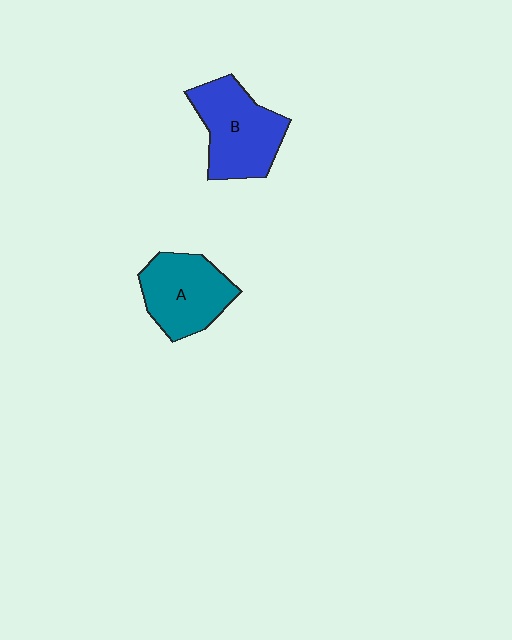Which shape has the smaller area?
Shape A (teal).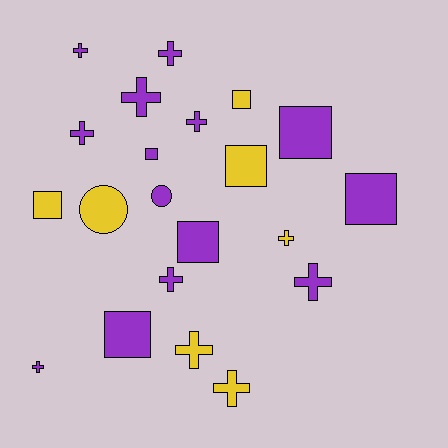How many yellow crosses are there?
There are 3 yellow crosses.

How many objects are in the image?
There are 21 objects.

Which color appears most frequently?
Purple, with 14 objects.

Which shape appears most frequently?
Cross, with 11 objects.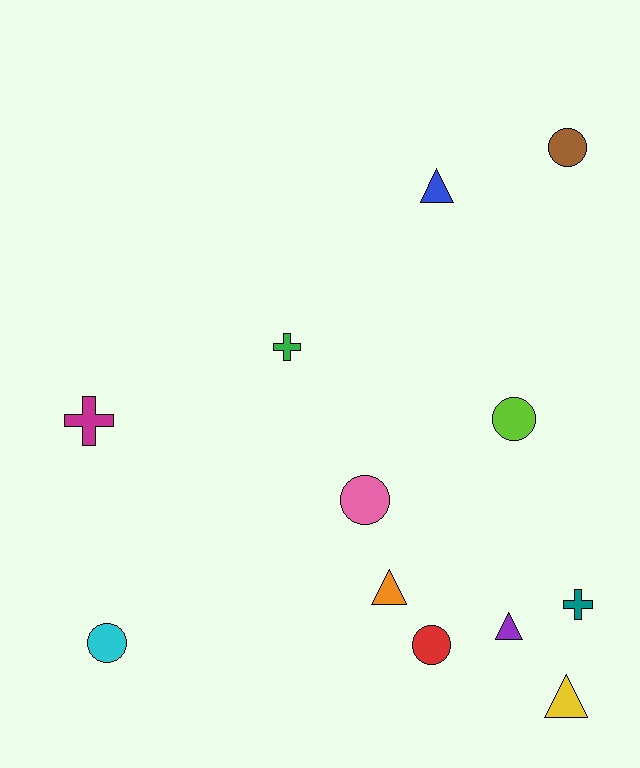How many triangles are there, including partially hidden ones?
There are 4 triangles.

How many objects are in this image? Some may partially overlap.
There are 12 objects.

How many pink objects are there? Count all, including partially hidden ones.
There is 1 pink object.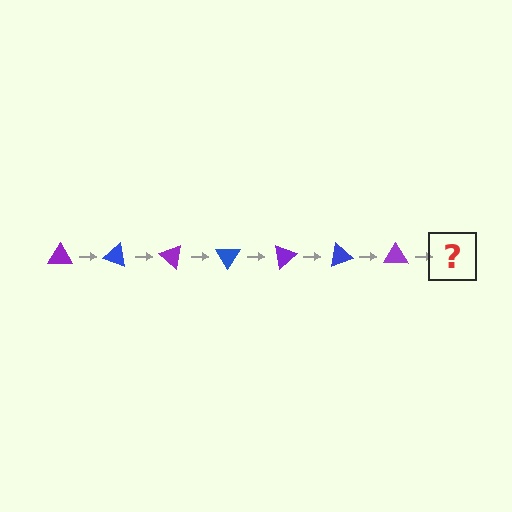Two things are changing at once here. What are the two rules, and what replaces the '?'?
The two rules are that it rotates 20 degrees each step and the color cycles through purple and blue. The '?' should be a blue triangle, rotated 140 degrees from the start.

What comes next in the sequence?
The next element should be a blue triangle, rotated 140 degrees from the start.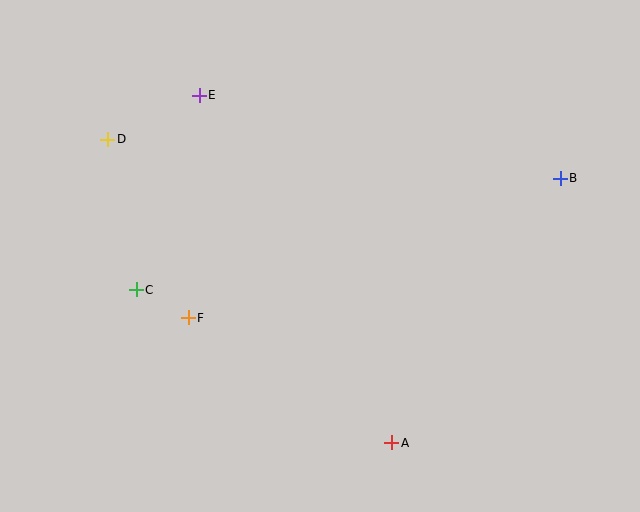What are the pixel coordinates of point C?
Point C is at (136, 290).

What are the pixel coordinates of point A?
Point A is at (392, 443).